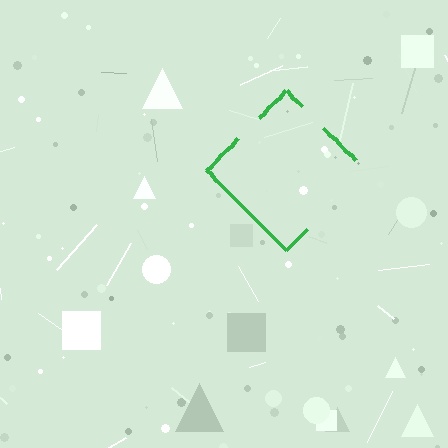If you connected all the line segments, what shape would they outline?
They would outline a diamond.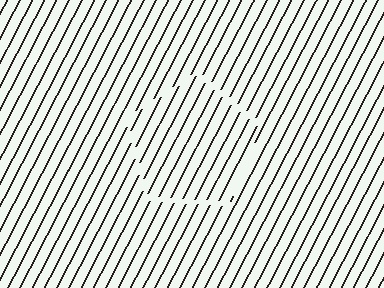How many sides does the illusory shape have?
5 sides — the line-ends trace a pentagon.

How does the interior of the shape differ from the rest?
The interior of the shape contains the same grating, shifted by half a period — the contour is defined by the phase discontinuity where line-ends from the inner and outer gratings abut.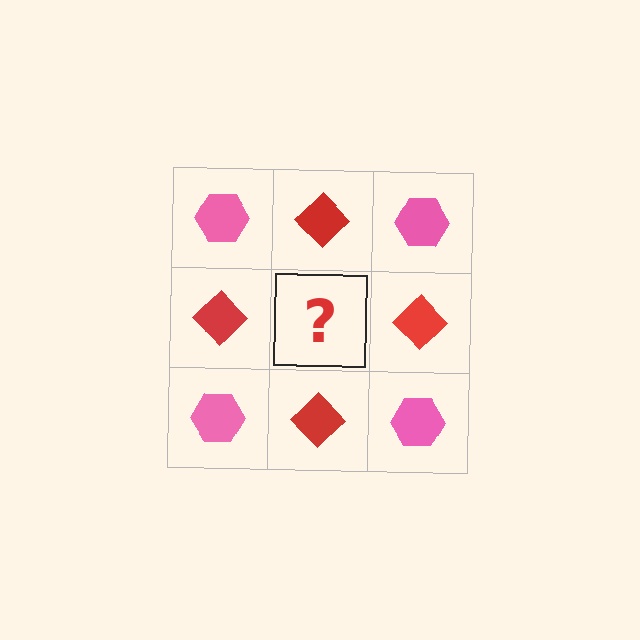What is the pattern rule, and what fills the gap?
The rule is that it alternates pink hexagon and red diamond in a checkerboard pattern. The gap should be filled with a pink hexagon.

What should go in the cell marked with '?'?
The missing cell should contain a pink hexagon.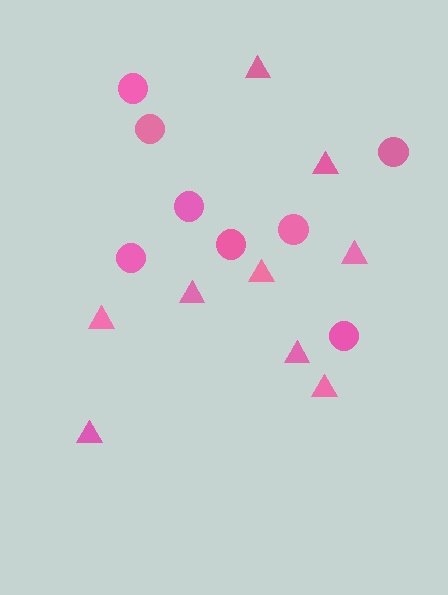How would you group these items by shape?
There are 2 groups: one group of triangles (9) and one group of circles (8).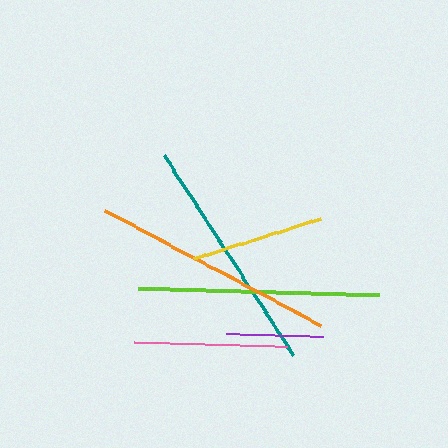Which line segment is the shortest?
The purple line is the shortest at approximately 97 pixels.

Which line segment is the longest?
The orange line is the longest at approximately 245 pixels.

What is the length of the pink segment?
The pink segment is approximately 153 pixels long.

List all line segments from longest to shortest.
From longest to shortest: orange, lime, teal, pink, yellow, purple.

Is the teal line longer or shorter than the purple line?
The teal line is longer than the purple line.